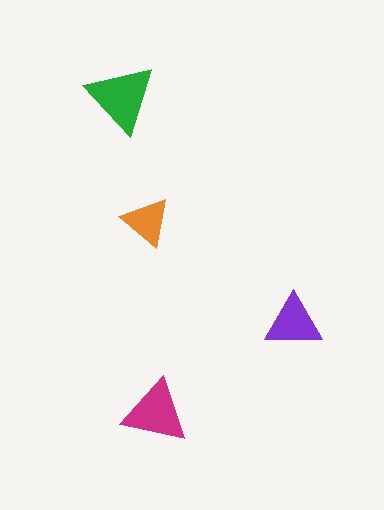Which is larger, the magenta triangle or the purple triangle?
The magenta one.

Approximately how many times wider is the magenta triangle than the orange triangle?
About 1.5 times wider.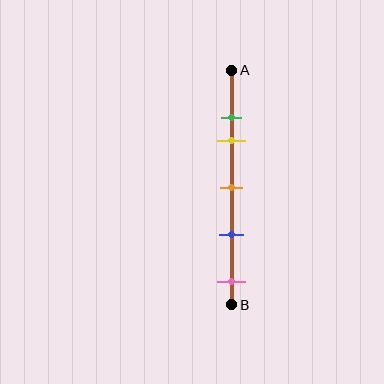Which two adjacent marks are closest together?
The green and yellow marks are the closest adjacent pair.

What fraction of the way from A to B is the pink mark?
The pink mark is approximately 90% (0.9) of the way from A to B.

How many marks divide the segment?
There are 5 marks dividing the segment.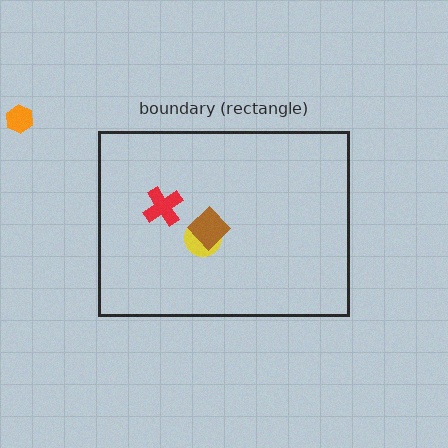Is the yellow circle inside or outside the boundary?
Inside.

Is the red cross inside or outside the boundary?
Inside.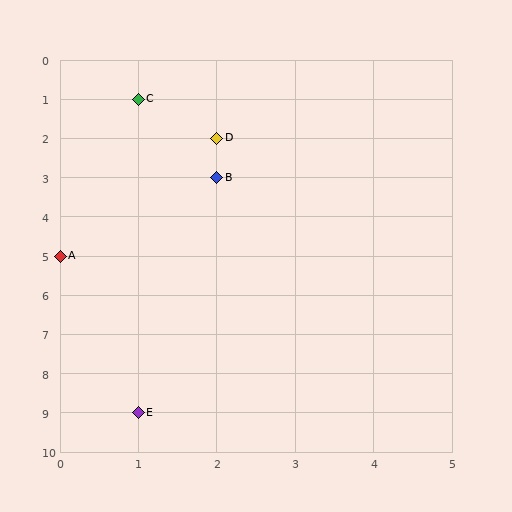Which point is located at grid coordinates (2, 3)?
Point B is at (2, 3).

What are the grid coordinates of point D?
Point D is at grid coordinates (2, 2).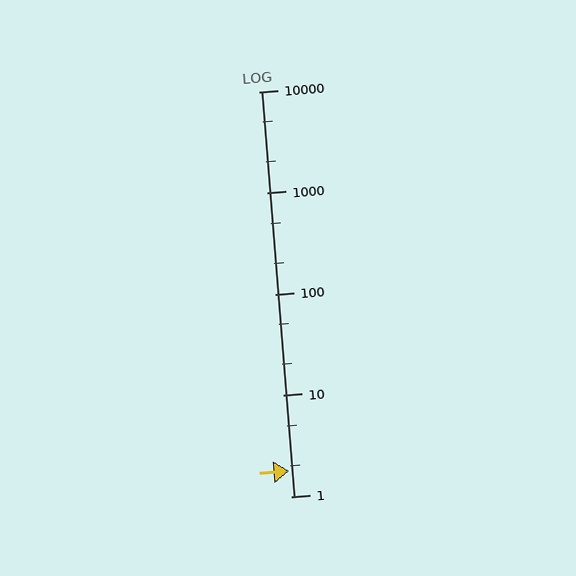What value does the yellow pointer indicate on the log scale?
The pointer indicates approximately 1.8.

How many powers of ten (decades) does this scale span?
The scale spans 4 decades, from 1 to 10000.